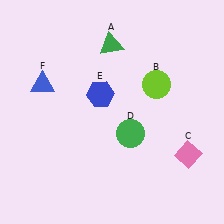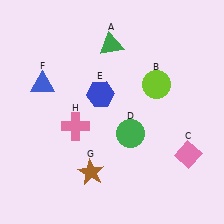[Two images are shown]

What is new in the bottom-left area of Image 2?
A brown star (G) was added in the bottom-left area of Image 2.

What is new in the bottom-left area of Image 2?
A pink cross (H) was added in the bottom-left area of Image 2.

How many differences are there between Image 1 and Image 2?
There are 2 differences between the two images.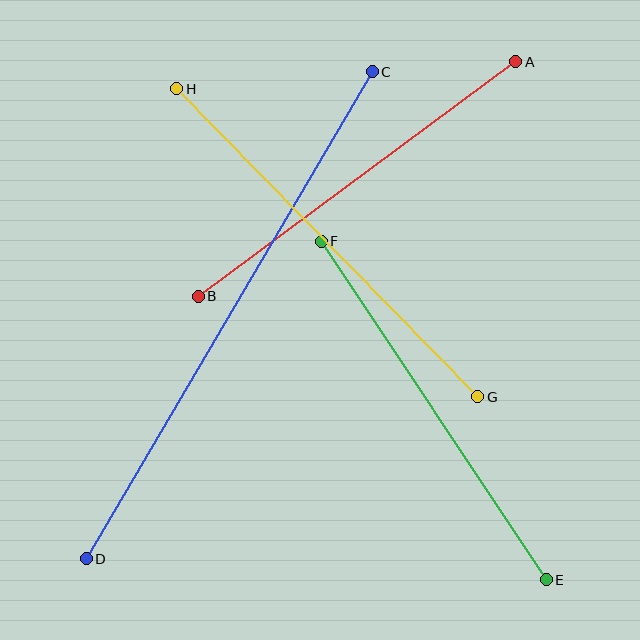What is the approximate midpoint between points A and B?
The midpoint is at approximately (357, 179) pixels.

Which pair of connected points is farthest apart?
Points C and D are farthest apart.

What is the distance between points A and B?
The distance is approximately 395 pixels.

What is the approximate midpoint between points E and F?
The midpoint is at approximately (434, 411) pixels.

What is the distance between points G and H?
The distance is approximately 431 pixels.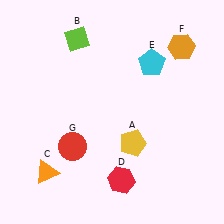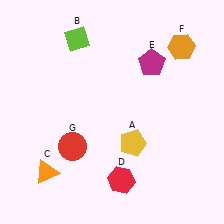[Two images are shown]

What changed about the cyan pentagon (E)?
In Image 1, E is cyan. In Image 2, it changed to magenta.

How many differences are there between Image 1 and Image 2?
There is 1 difference between the two images.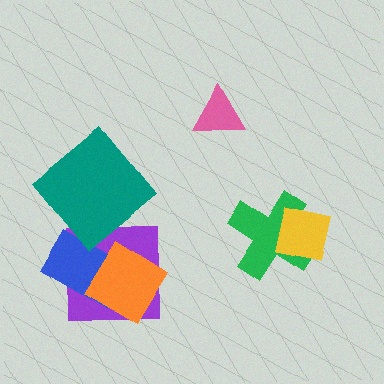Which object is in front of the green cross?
The yellow square is in front of the green cross.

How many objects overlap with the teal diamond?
0 objects overlap with the teal diamond.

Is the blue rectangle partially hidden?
Yes, it is partially covered by another shape.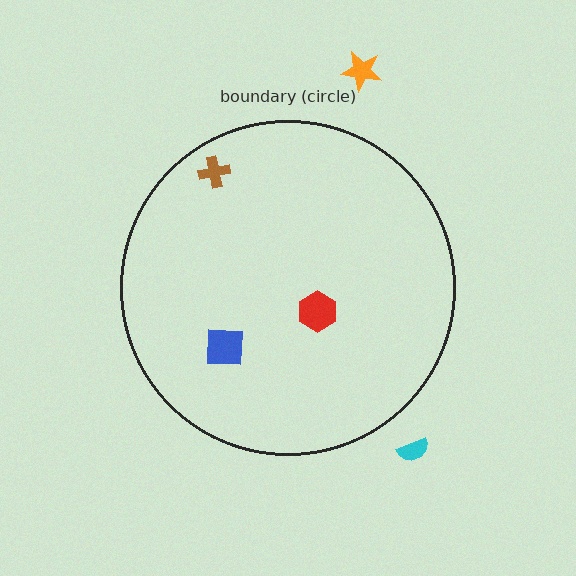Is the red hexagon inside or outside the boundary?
Inside.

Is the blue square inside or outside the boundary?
Inside.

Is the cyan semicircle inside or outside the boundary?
Outside.